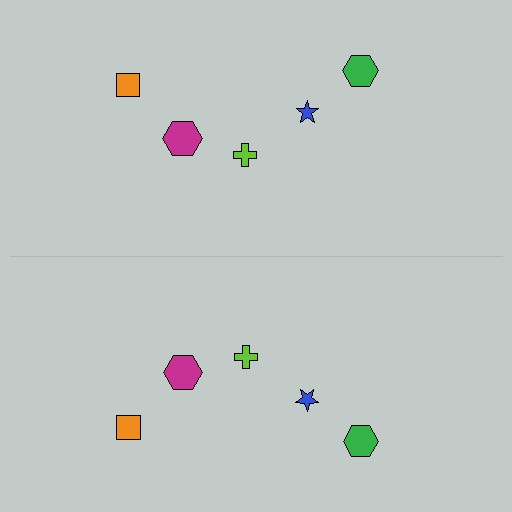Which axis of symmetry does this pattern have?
The pattern has a horizontal axis of symmetry running through the center of the image.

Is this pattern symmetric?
Yes, this pattern has bilateral (reflection) symmetry.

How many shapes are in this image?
There are 10 shapes in this image.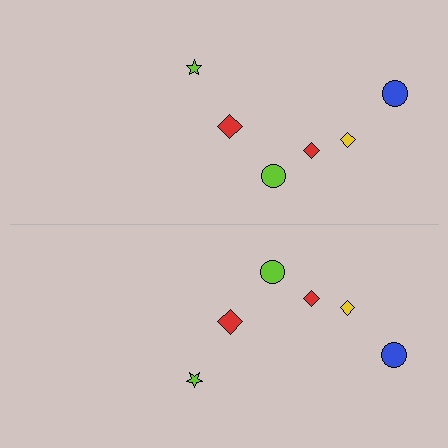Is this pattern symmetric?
Yes, this pattern has bilateral (reflection) symmetry.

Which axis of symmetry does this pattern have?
The pattern has a horizontal axis of symmetry running through the center of the image.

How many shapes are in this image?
There are 12 shapes in this image.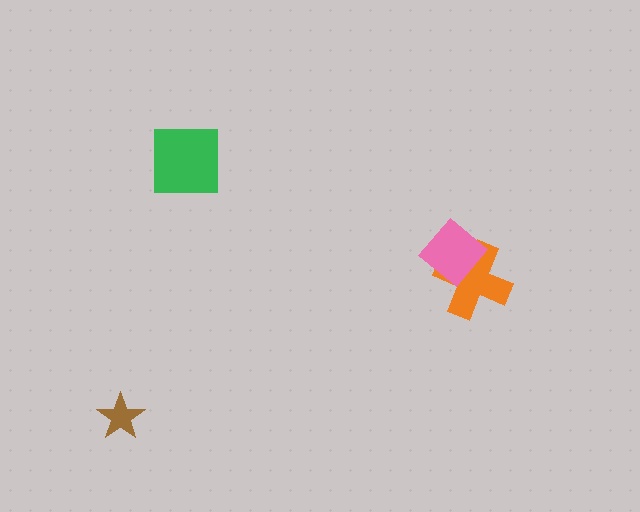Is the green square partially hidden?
No, no other shape covers it.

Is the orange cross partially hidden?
Yes, it is partially covered by another shape.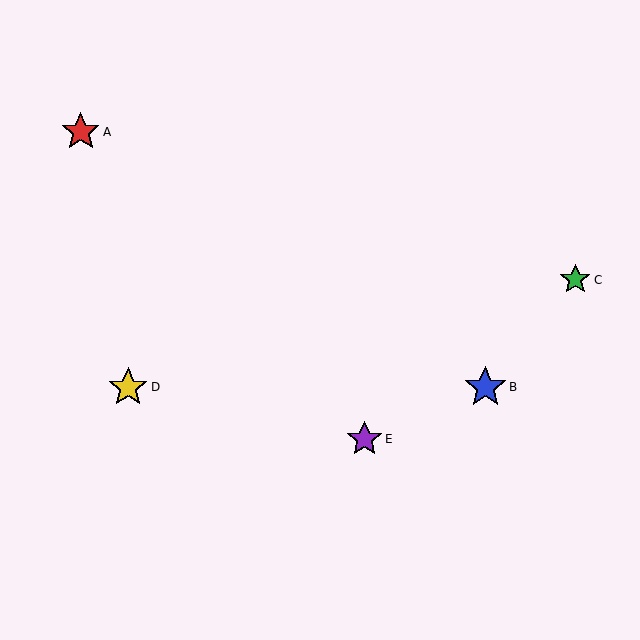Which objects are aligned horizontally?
Objects B, D are aligned horizontally.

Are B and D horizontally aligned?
Yes, both are at y≈387.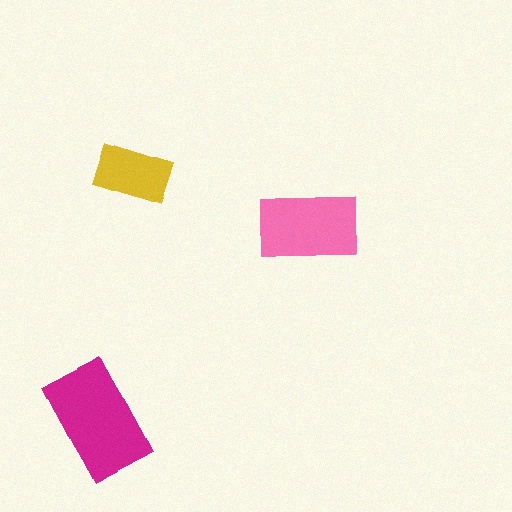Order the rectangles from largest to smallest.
the magenta one, the pink one, the yellow one.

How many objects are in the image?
There are 3 objects in the image.